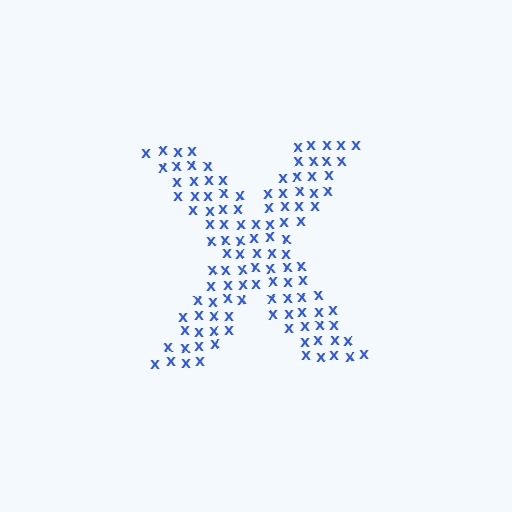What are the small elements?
The small elements are letter X's.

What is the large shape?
The large shape is the letter X.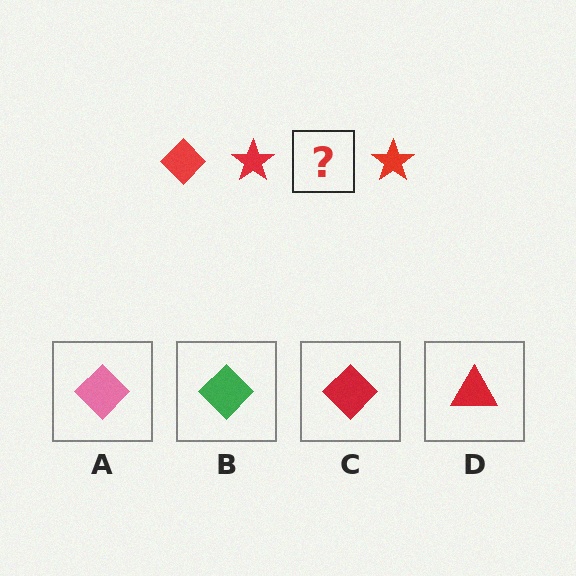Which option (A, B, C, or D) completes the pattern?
C.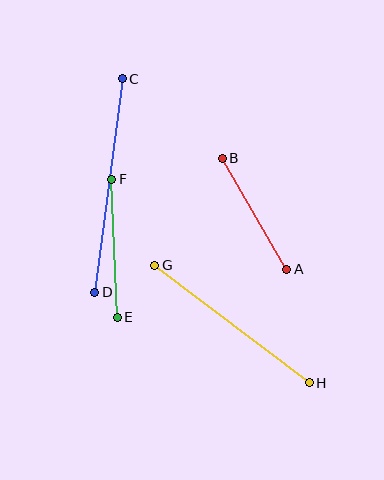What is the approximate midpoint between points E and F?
The midpoint is at approximately (114, 248) pixels.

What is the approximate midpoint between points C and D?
The midpoint is at approximately (108, 186) pixels.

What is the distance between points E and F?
The distance is approximately 138 pixels.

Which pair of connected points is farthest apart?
Points C and D are farthest apart.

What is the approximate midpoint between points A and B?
The midpoint is at approximately (254, 214) pixels.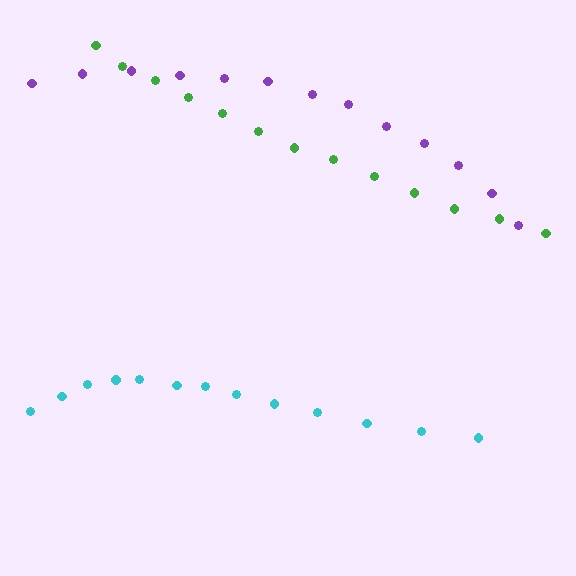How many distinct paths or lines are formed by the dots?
There are 3 distinct paths.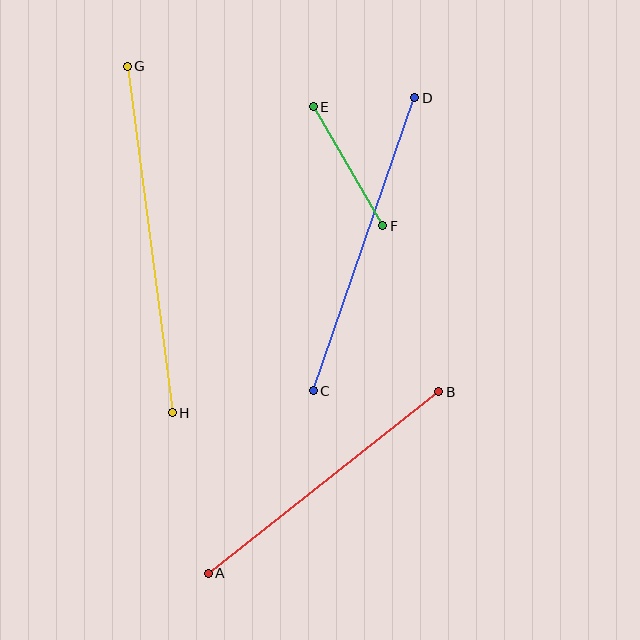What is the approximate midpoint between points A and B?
The midpoint is at approximately (324, 482) pixels.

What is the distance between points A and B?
The distance is approximately 293 pixels.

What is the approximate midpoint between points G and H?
The midpoint is at approximately (150, 239) pixels.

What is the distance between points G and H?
The distance is approximately 350 pixels.